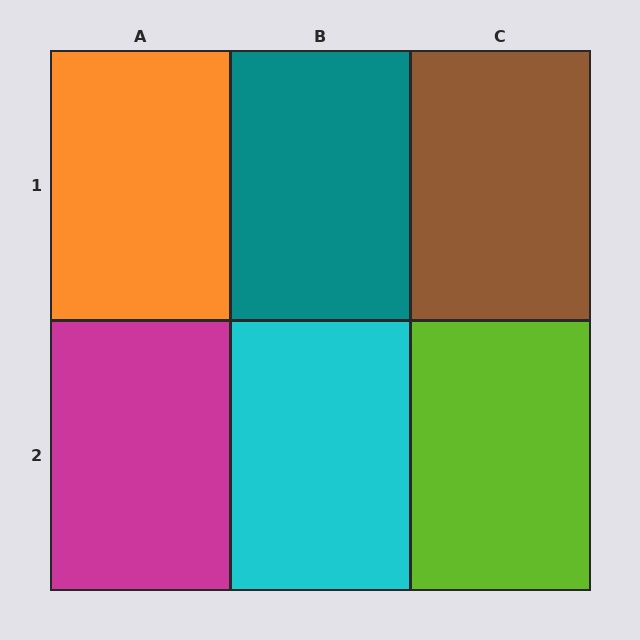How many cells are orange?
1 cell is orange.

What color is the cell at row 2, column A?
Magenta.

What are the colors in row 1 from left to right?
Orange, teal, brown.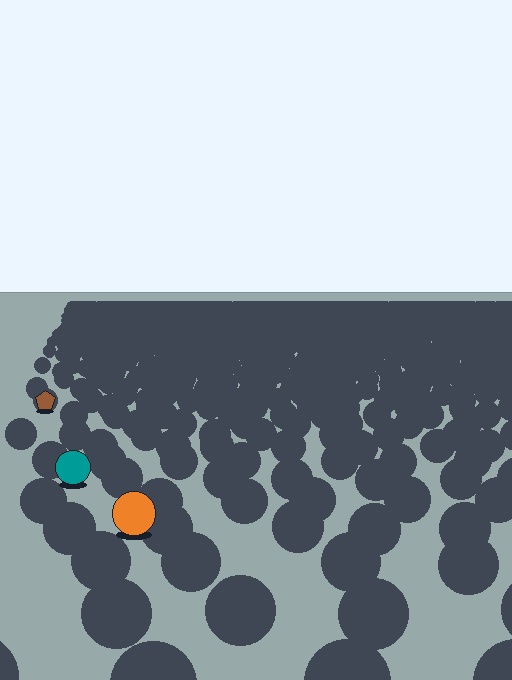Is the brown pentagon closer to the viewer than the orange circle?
No. The orange circle is closer — you can tell from the texture gradient: the ground texture is coarser near it.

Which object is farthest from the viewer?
The brown pentagon is farthest from the viewer. It appears smaller and the ground texture around it is denser.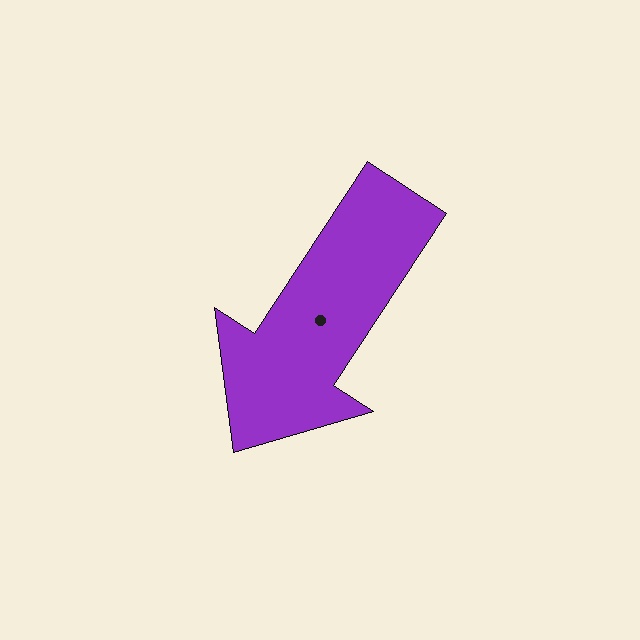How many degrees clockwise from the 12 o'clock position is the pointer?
Approximately 213 degrees.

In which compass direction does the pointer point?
Southwest.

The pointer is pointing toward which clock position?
Roughly 7 o'clock.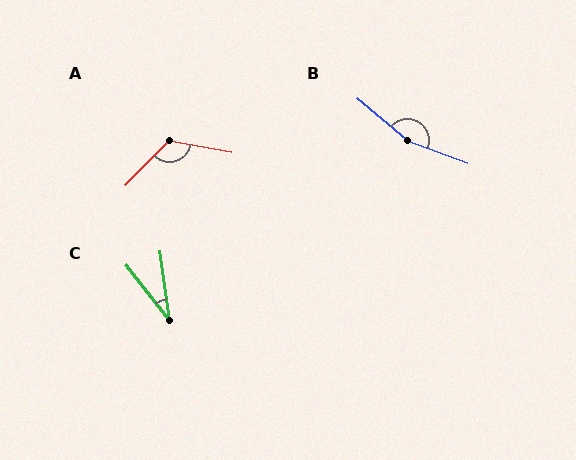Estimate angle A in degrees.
Approximately 124 degrees.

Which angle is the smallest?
C, at approximately 30 degrees.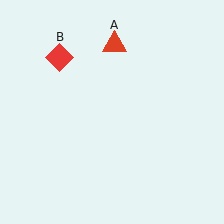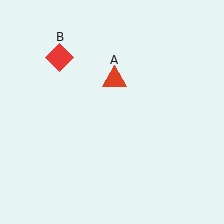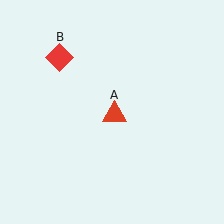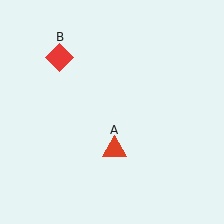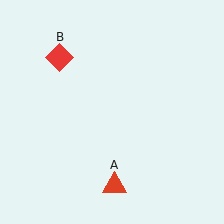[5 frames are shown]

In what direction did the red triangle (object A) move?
The red triangle (object A) moved down.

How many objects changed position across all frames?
1 object changed position: red triangle (object A).